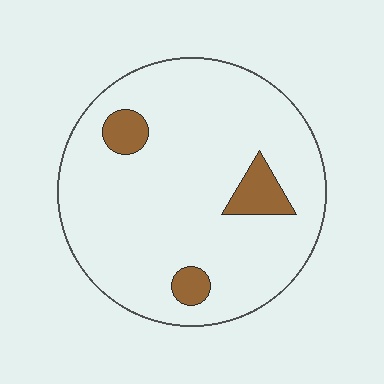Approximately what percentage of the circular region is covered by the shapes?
Approximately 10%.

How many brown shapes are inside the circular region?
3.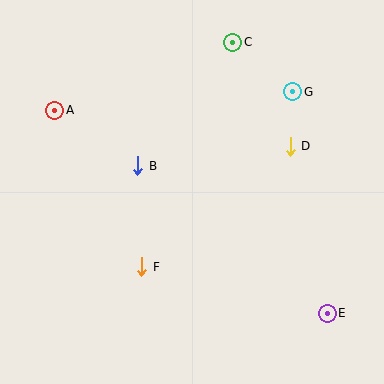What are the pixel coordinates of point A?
Point A is at (55, 110).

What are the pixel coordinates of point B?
Point B is at (138, 166).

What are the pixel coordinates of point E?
Point E is at (327, 313).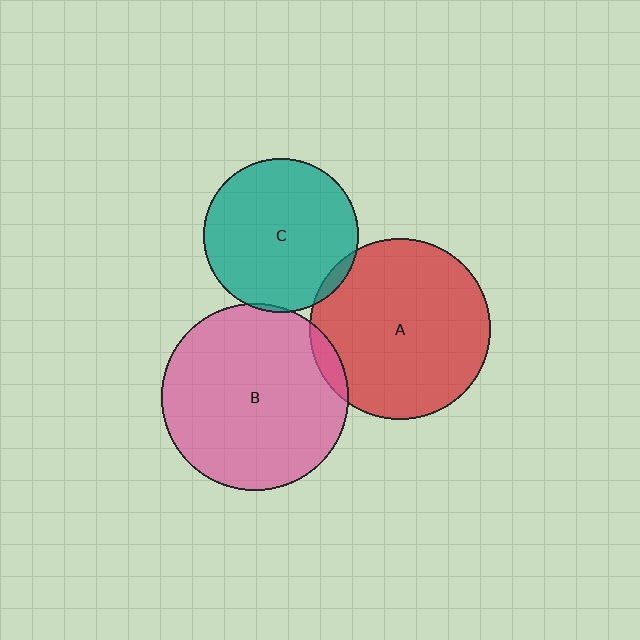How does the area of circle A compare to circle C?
Approximately 1.4 times.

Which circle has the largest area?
Circle B (pink).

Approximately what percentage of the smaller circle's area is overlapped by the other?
Approximately 5%.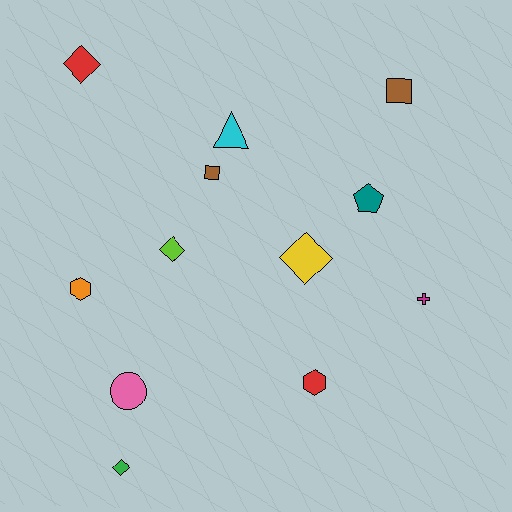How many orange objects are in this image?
There is 1 orange object.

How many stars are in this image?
There are no stars.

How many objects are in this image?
There are 12 objects.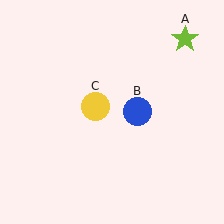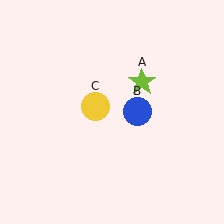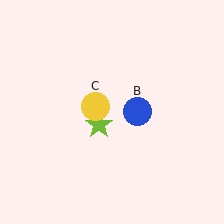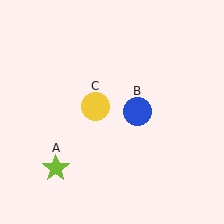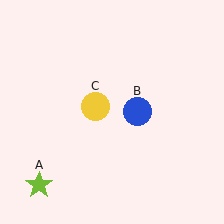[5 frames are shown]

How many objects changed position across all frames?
1 object changed position: lime star (object A).